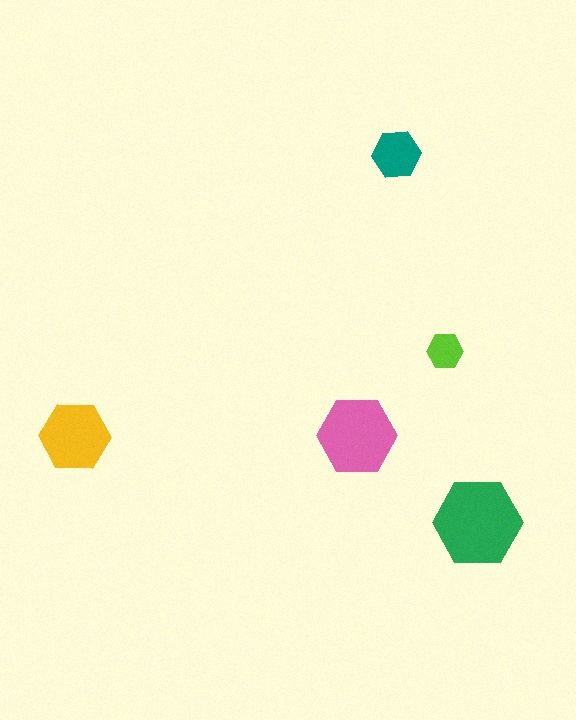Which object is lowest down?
The green hexagon is bottommost.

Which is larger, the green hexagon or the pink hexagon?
The green one.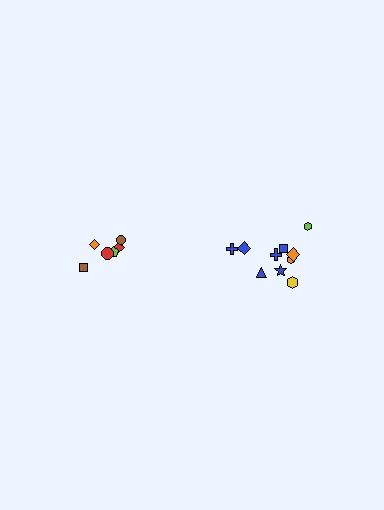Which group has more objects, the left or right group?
The right group.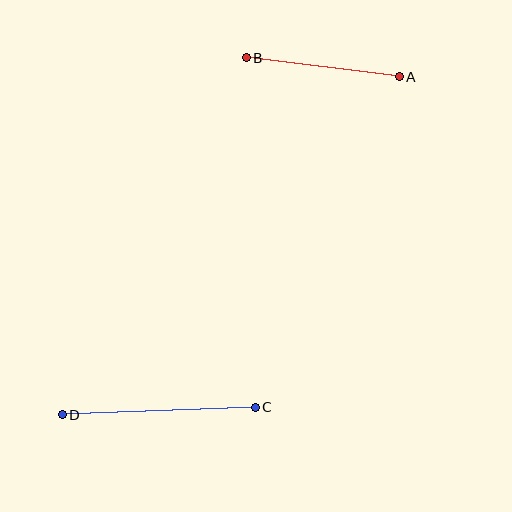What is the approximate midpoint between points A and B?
The midpoint is at approximately (323, 67) pixels.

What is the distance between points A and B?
The distance is approximately 154 pixels.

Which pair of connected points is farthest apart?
Points C and D are farthest apart.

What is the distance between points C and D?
The distance is approximately 193 pixels.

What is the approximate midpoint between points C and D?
The midpoint is at approximately (159, 411) pixels.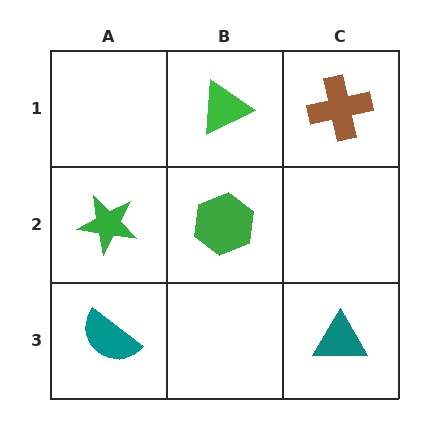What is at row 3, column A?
A teal semicircle.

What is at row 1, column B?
A green triangle.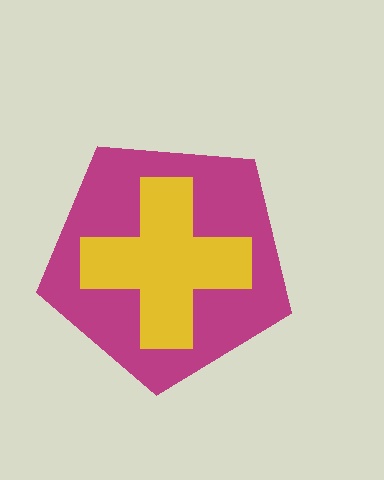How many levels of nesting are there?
2.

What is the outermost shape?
The magenta pentagon.